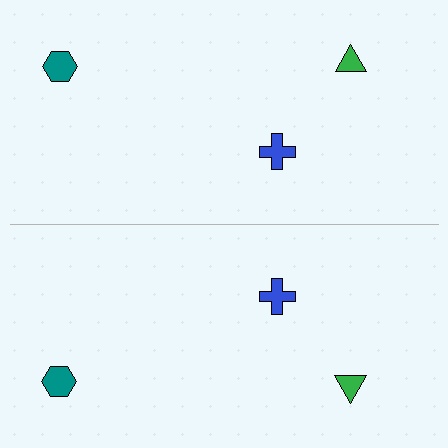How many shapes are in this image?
There are 6 shapes in this image.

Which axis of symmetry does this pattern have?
The pattern has a horizontal axis of symmetry running through the center of the image.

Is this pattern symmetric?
Yes, this pattern has bilateral (reflection) symmetry.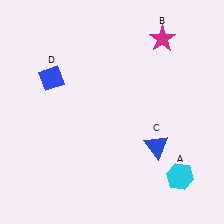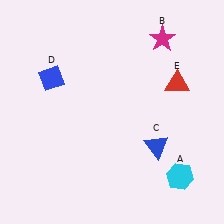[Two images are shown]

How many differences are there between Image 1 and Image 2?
There is 1 difference between the two images.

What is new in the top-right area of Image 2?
A red triangle (E) was added in the top-right area of Image 2.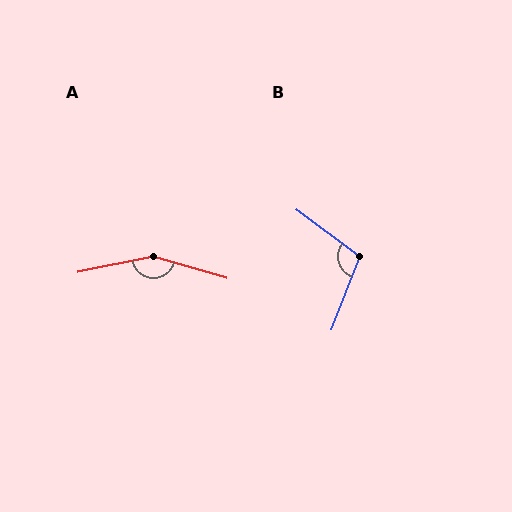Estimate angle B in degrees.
Approximately 106 degrees.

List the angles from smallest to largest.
B (106°), A (152°).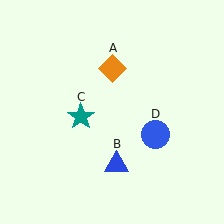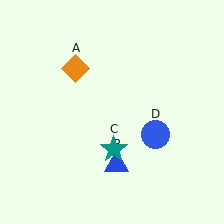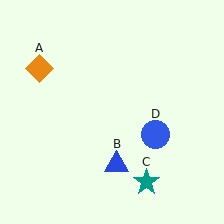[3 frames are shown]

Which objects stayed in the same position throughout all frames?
Blue triangle (object B) and blue circle (object D) remained stationary.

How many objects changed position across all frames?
2 objects changed position: orange diamond (object A), teal star (object C).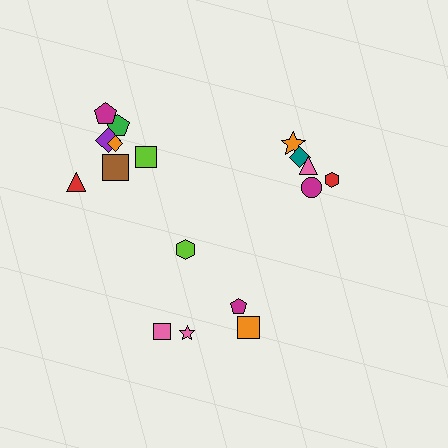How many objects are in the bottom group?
There are 5 objects.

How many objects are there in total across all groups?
There are 17 objects.